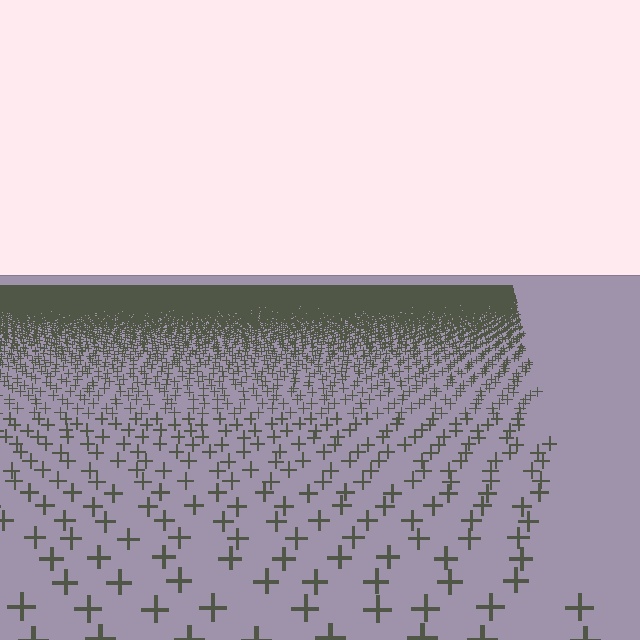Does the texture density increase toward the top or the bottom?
Density increases toward the top.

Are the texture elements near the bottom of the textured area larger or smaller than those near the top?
Larger. Near the bottom, elements are closer to the viewer and appear at a bigger on-screen size.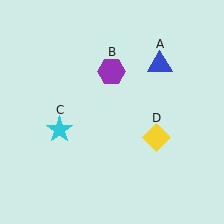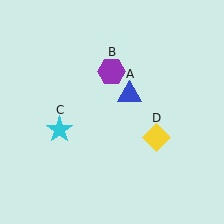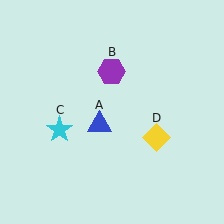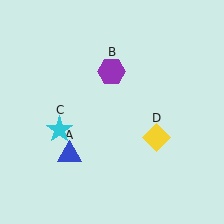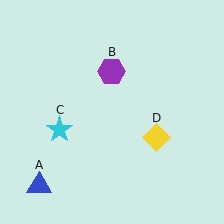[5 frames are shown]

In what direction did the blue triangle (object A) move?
The blue triangle (object A) moved down and to the left.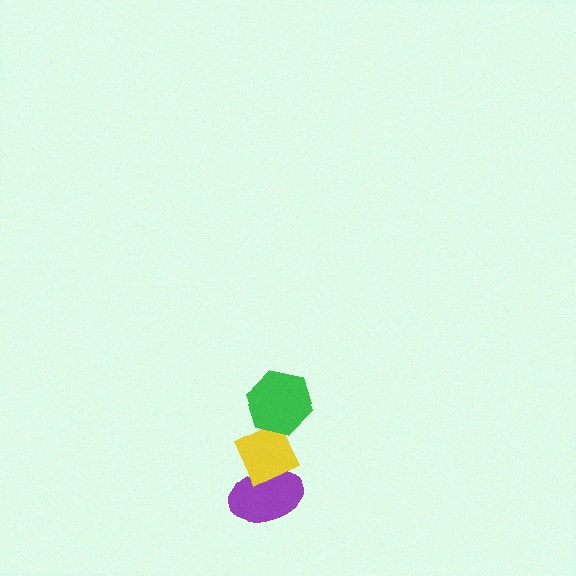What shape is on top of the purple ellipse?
The yellow diamond is on top of the purple ellipse.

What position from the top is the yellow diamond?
The yellow diamond is 2nd from the top.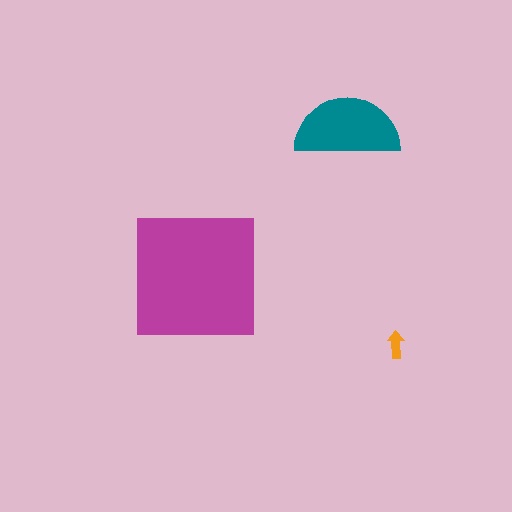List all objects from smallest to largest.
The orange arrow, the teal semicircle, the magenta square.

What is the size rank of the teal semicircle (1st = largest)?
2nd.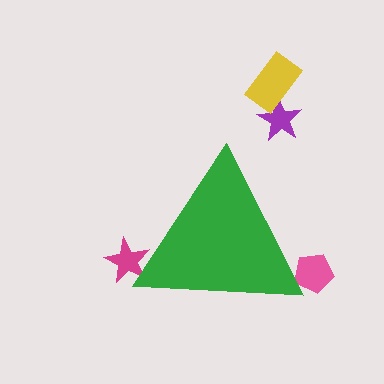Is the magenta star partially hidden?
Yes, the magenta star is partially hidden behind the green triangle.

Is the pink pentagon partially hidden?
Yes, the pink pentagon is partially hidden behind the green triangle.